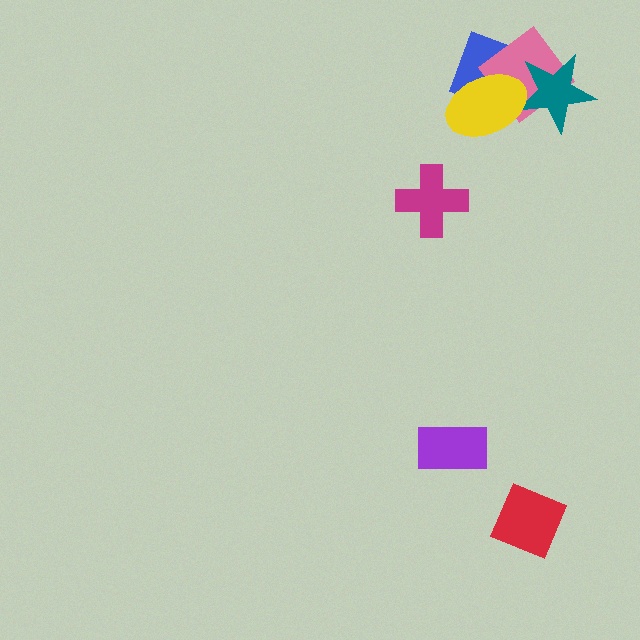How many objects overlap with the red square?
0 objects overlap with the red square.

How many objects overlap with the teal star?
2 objects overlap with the teal star.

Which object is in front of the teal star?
The yellow ellipse is in front of the teal star.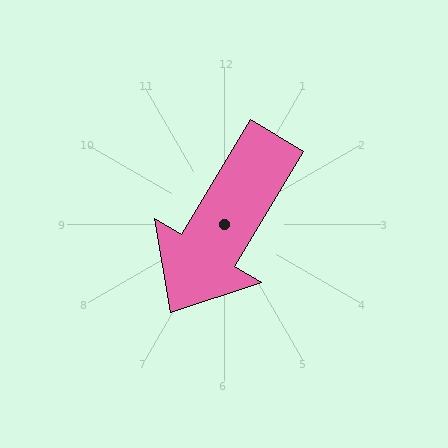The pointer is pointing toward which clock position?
Roughly 7 o'clock.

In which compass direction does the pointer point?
Southwest.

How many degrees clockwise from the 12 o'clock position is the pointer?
Approximately 211 degrees.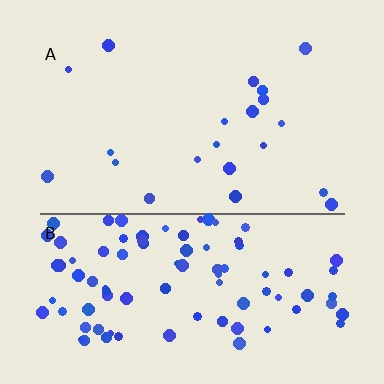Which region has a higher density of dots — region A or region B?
B (the bottom).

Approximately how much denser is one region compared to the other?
Approximately 4.6× — region B over region A.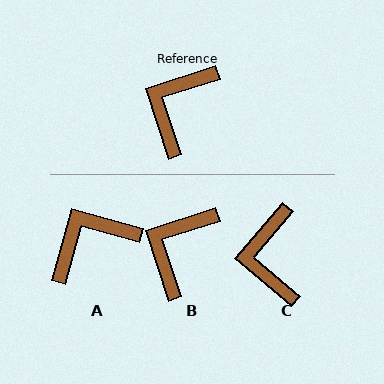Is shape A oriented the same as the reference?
No, it is off by about 34 degrees.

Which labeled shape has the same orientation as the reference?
B.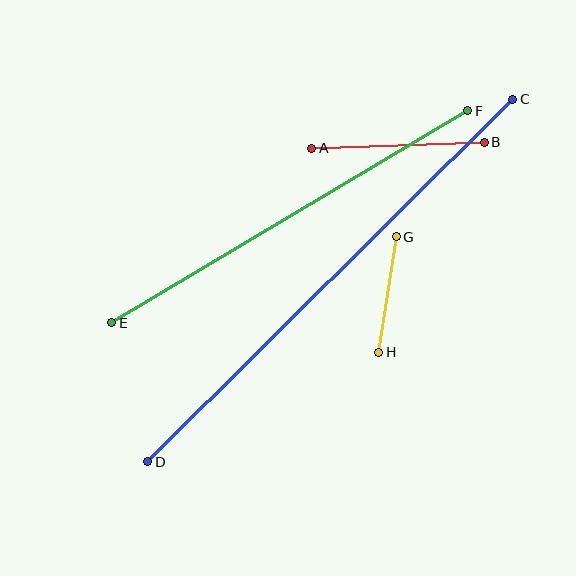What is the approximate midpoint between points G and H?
The midpoint is at approximately (388, 295) pixels.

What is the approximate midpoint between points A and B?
The midpoint is at approximately (398, 145) pixels.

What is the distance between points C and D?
The distance is approximately 514 pixels.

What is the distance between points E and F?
The distance is approximately 414 pixels.